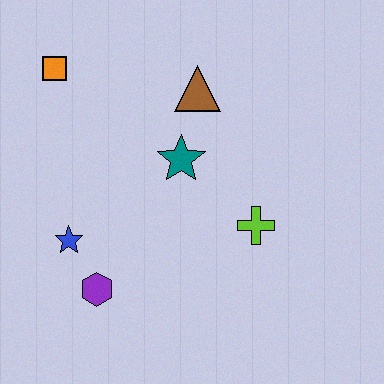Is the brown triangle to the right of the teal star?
Yes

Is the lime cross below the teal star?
Yes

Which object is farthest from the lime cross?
The orange square is farthest from the lime cross.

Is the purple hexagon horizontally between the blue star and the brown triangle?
Yes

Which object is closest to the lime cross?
The teal star is closest to the lime cross.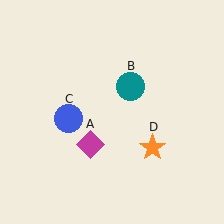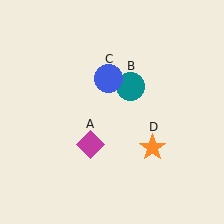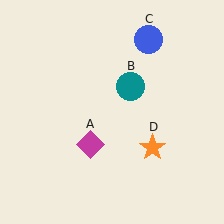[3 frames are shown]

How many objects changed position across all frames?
1 object changed position: blue circle (object C).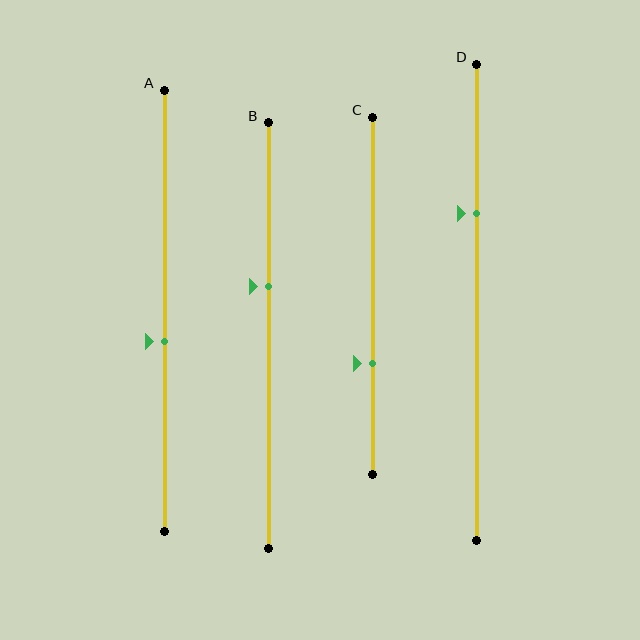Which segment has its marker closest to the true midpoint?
Segment A has its marker closest to the true midpoint.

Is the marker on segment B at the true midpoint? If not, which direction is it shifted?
No, the marker on segment B is shifted upward by about 12% of the segment length.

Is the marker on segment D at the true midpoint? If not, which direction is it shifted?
No, the marker on segment D is shifted upward by about 19% of the segment length.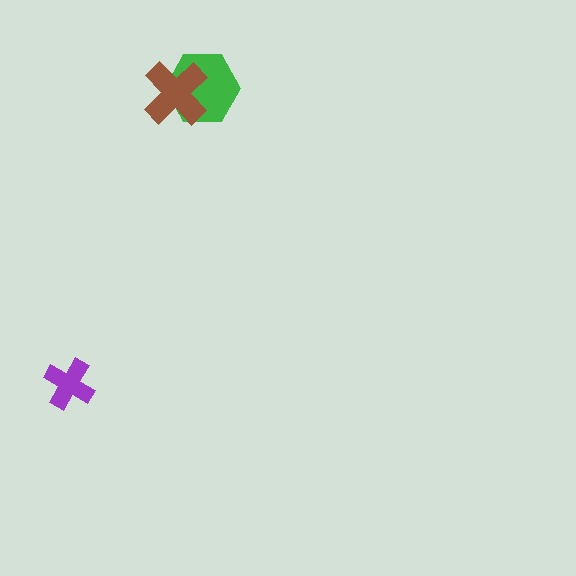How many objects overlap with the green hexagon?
1 object overlaps with the green hexagon.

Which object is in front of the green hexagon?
The brown cross is in front of the green hexagon.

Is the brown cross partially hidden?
No, no other shape covers it.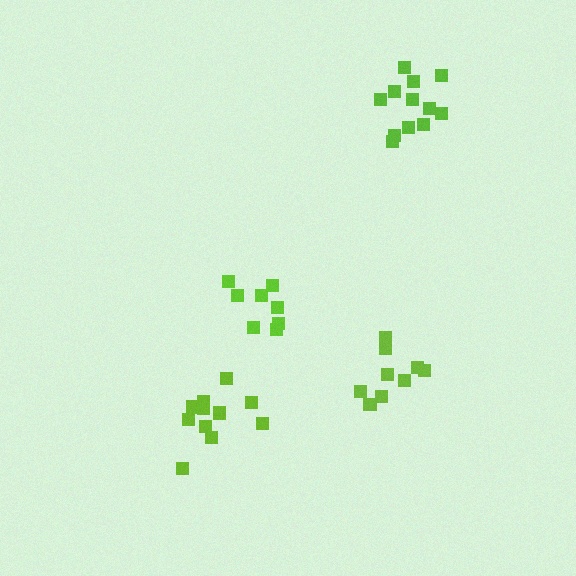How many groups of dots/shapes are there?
There are 4 groups.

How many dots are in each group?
Group 1: 8 dots, Group 2: 9 dots, Group 3: 12 dots, Group 4: 14 dots (43 total).